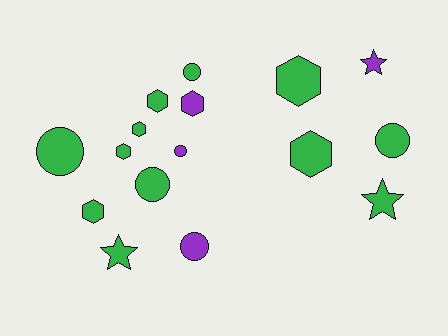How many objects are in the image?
There are 16 objects.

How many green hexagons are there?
There are 6 green hexagons.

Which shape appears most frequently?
Hexagon, with 7 objects.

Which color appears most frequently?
Green, with 12 objects.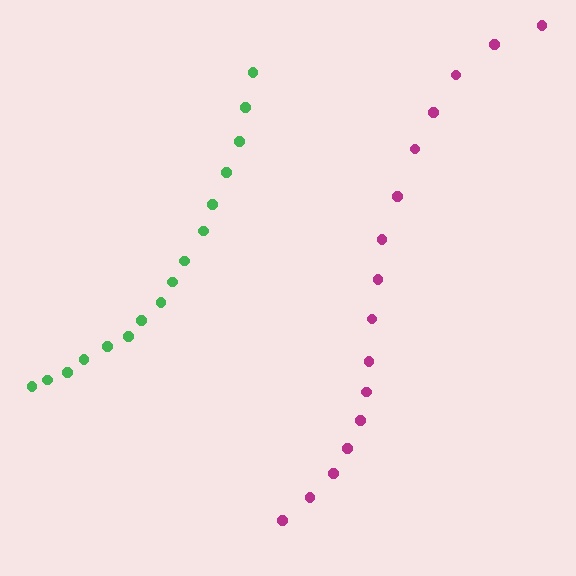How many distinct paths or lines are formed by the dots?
There are 2 distinct paths.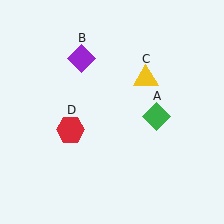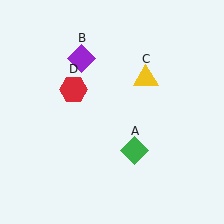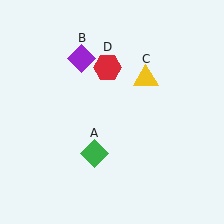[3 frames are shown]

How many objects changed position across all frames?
2 objects changed position: green diamond (object A), red hexagon (object D).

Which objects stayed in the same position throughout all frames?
Purple diamond (object B) and yellow triangle (object C) remained stationary.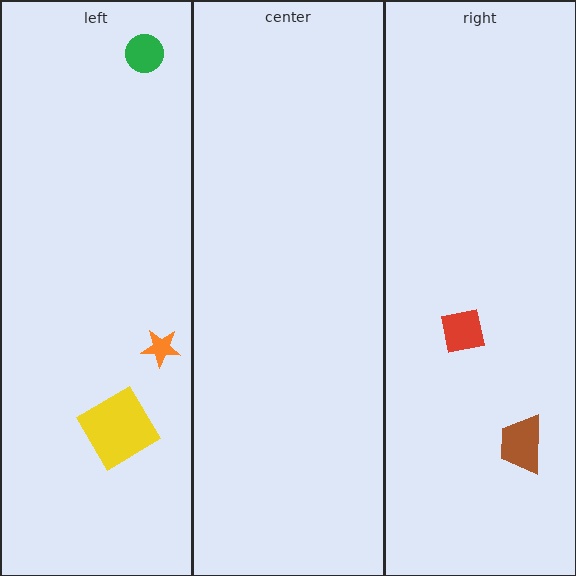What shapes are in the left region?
The green circle, the yellow diamond, the orange star.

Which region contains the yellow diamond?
The left region.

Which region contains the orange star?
The left region.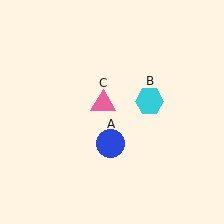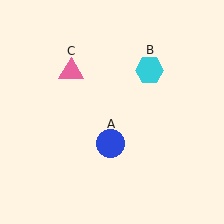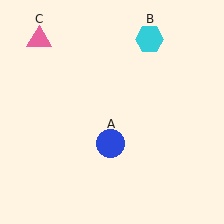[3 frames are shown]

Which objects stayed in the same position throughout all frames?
Blue circle (object A) remained stationary.